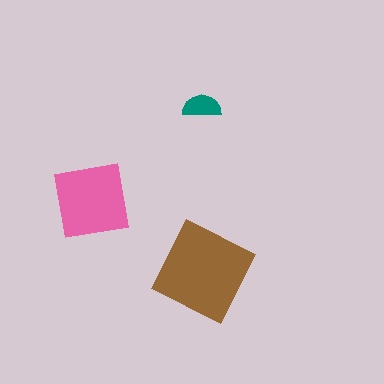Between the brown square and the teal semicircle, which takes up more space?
The brown square.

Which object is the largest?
The brown square.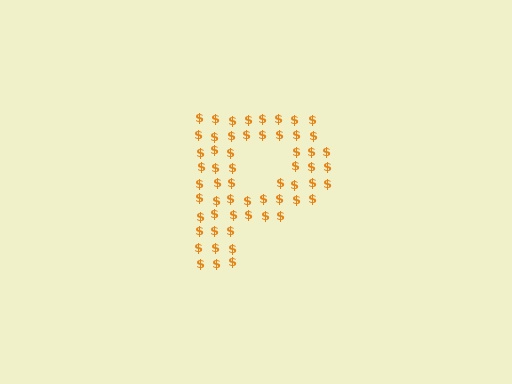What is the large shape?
The large shape is the letter P.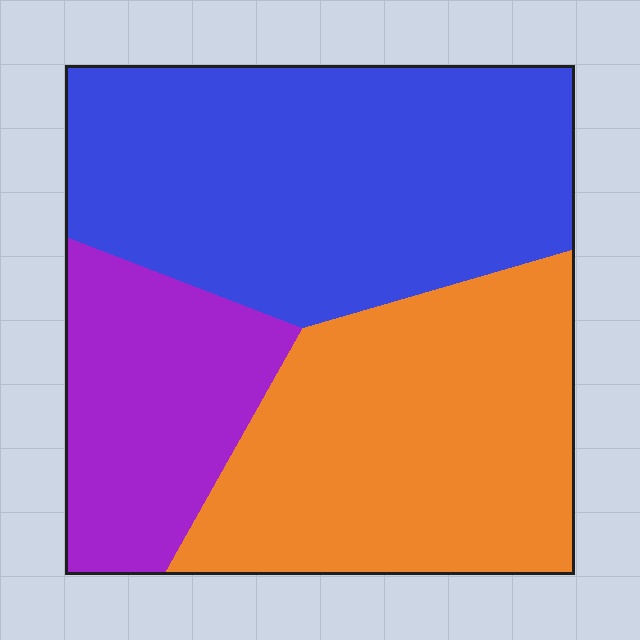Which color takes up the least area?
Purple, at roughly 20%.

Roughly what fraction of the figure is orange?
Orange covers about 35% of the figure.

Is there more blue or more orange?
Blue.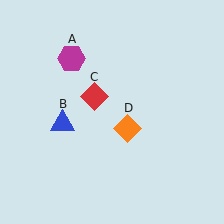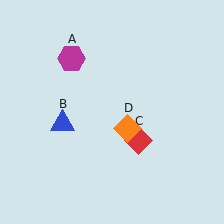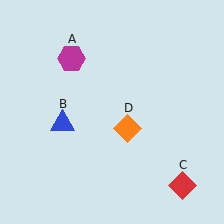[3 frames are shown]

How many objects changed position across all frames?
1 object changed position: red diamond (object C).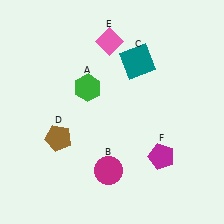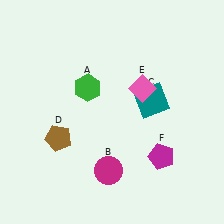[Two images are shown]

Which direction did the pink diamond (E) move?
The pink diamond (E) moved down.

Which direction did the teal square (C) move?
The teal square (C) moved down.